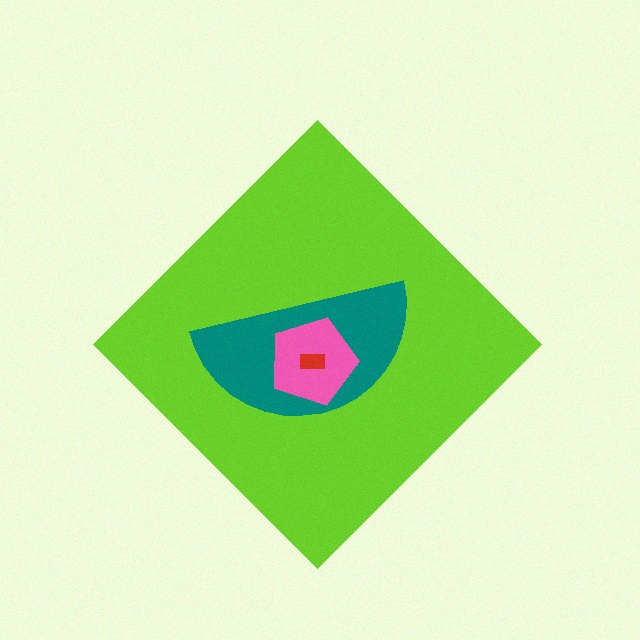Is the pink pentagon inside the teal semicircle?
Yes.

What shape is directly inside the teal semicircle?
The pink pentagon.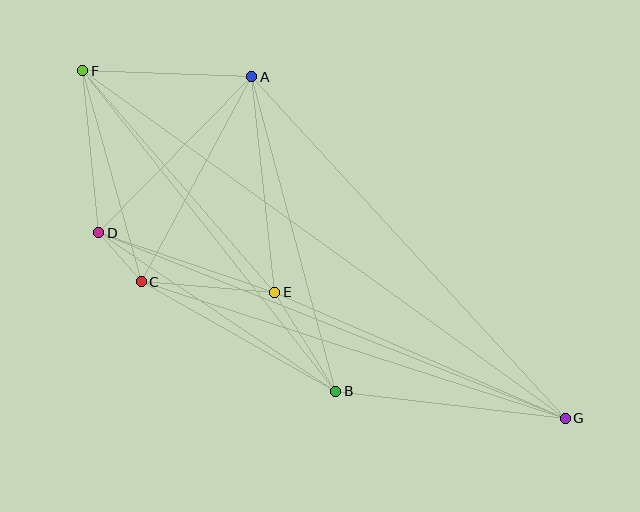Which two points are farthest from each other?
Points F and G are farthest from each other.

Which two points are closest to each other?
Points C and D are closest to each other.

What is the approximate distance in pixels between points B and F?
The distance between B and F is approximately 408 pixels.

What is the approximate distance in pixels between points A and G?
The distance between A and G is approximately 464 pixels.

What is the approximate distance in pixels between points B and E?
The distance between B and E is approximately 116 pixels.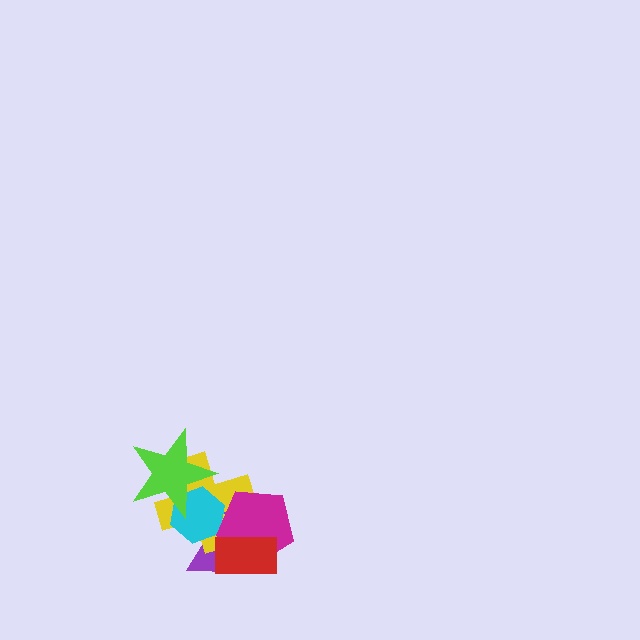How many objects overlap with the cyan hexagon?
4 objects overlap with the cyan hexagon.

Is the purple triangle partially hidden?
Yes, it is partially covered by another shape.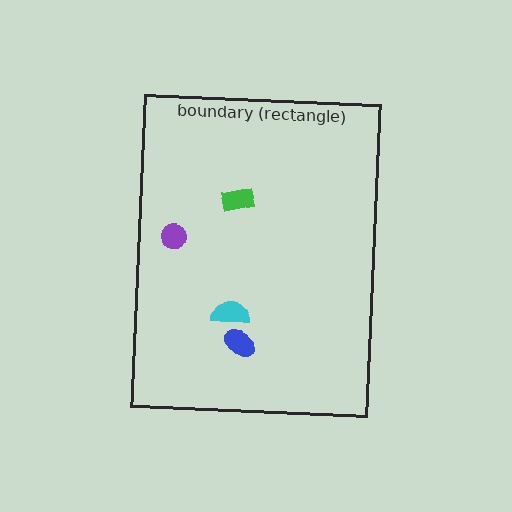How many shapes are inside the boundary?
4 inside, 0 outside.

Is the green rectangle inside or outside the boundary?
Inside.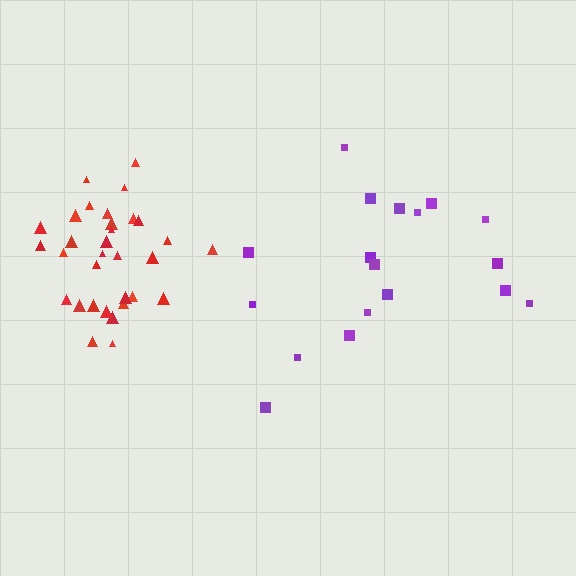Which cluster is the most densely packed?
Red.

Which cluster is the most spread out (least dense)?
Purple.